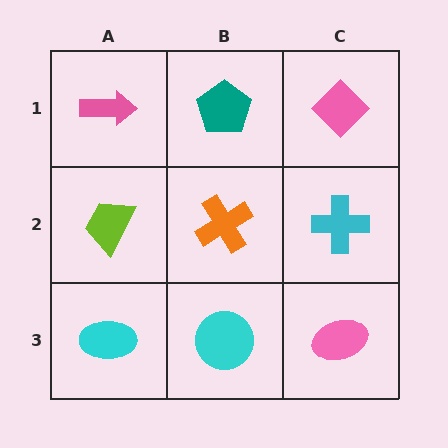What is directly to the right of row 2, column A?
An orange cross.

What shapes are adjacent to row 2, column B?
A teal pentagon (row 1, column B), a cyan circle (row 3, column B), a lime trapezoid (row 2, column A), a cyan cross (row 2, column C).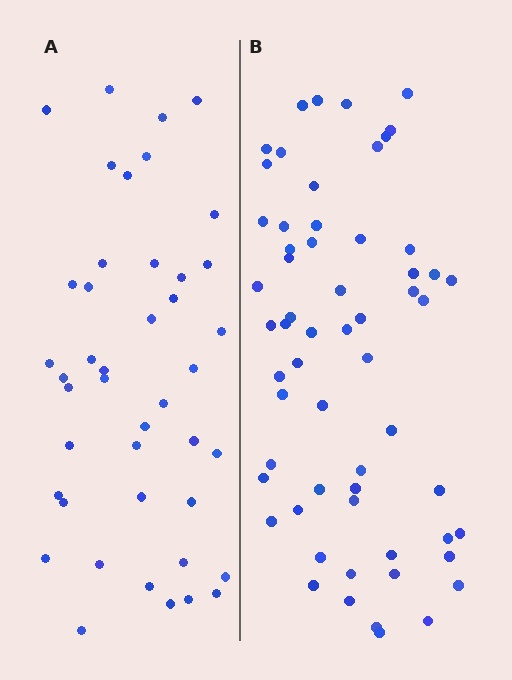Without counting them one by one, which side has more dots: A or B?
Region B (the right region) has more dots.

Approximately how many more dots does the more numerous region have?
Region B has approximately 15 more dots than region A.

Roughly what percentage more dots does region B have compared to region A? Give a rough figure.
About 40% more.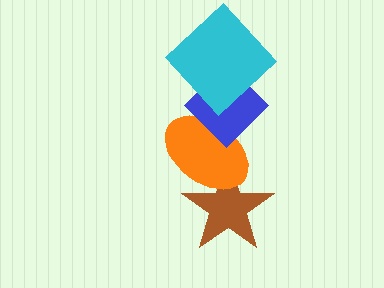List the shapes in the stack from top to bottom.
From top to bottom: the cyan diamond, the blue diamond, the orange ellipse, the brown star.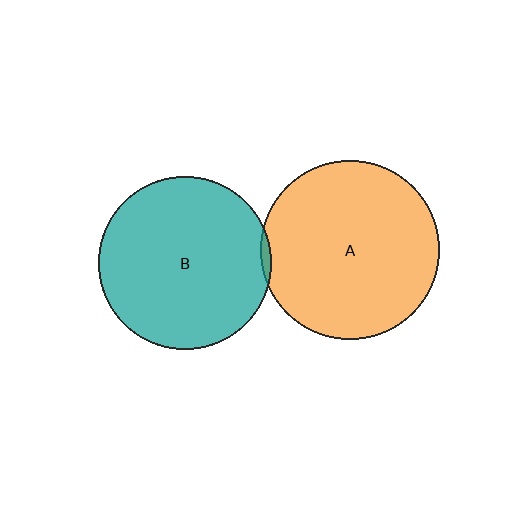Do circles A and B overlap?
Yes.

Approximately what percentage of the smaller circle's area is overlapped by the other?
Approximately 5%.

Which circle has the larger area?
Circle A (orange).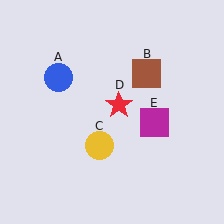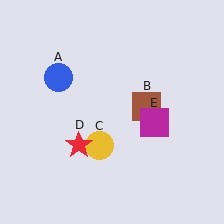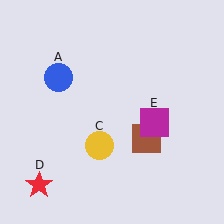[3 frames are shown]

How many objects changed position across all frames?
2 objects changed position: brown square (object B), red star (object D).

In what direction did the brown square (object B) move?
The brown square (object B) moved down.